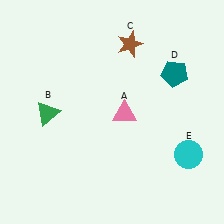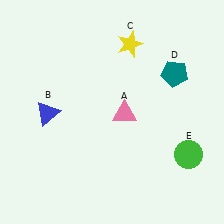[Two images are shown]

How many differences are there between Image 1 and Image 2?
There are 3 differences between the two images.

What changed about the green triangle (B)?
In Image 1, B is green. In Image 2, it changed to blue.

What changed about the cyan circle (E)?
In Image 1, E is cyan. In Image 2, it changed to green.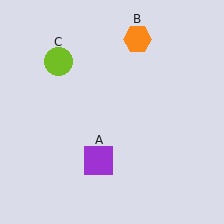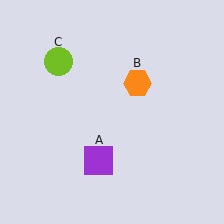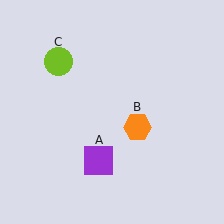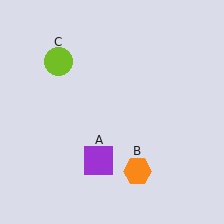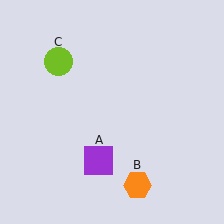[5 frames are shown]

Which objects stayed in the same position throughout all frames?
Purple square (object A) and lime circle (object C) remained stationary.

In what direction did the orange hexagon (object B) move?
The orange hexagon (object B) moved down.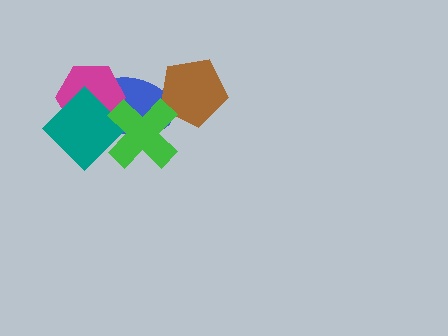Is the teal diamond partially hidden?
Yes, it is partially covered by another shape.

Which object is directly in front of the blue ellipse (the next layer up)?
The magenta hexagon is directly in front of the blue ellipse.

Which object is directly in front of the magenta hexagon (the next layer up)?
The teal diamond is directly in front of the magenta hexagon.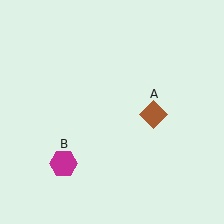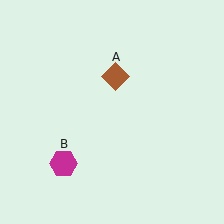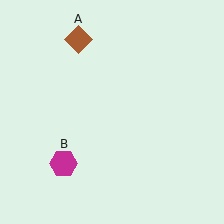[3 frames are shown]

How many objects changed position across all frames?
1 object changed position: brown diamond (object A).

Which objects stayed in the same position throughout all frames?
Magenta hexagon (object B) remained stationary.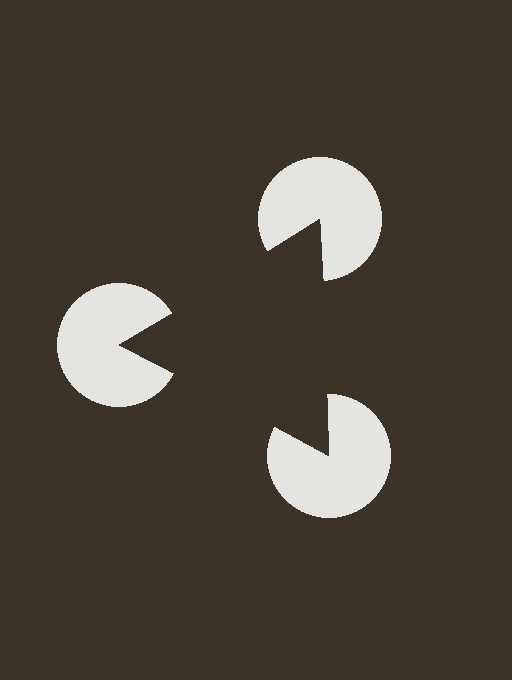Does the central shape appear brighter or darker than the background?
It typically appears slightly darker than the background, even though no actual brightness change is drawn.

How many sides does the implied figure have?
3 sides.